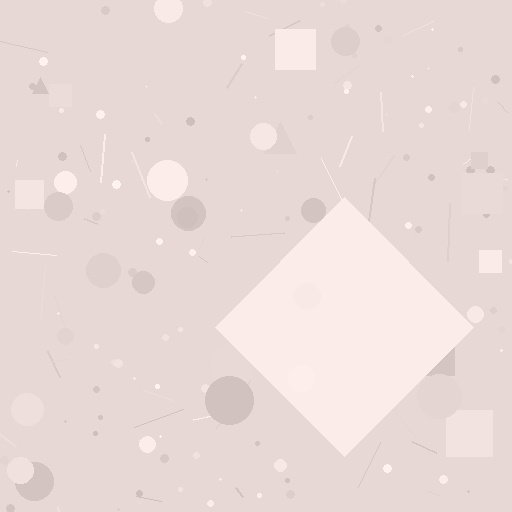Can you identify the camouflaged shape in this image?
The camouflaged shape is a diamond.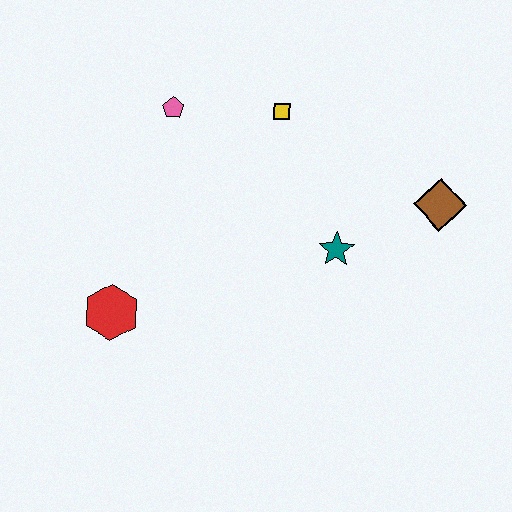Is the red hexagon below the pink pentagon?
Yes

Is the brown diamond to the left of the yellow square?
No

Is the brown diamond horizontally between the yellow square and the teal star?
No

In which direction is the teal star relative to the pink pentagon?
The teal star is to the right of the pink pentagon.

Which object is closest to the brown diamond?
The teal star is closest to the brown diamond.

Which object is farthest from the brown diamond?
The red hexagon is farthest from the brown diamond.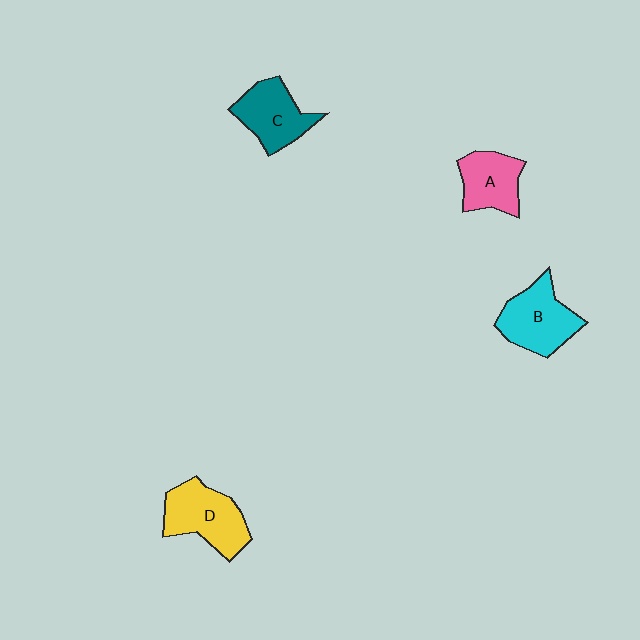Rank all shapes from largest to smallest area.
From largest to smallest: D (yellow), B (cyan), C (teal), A (pink).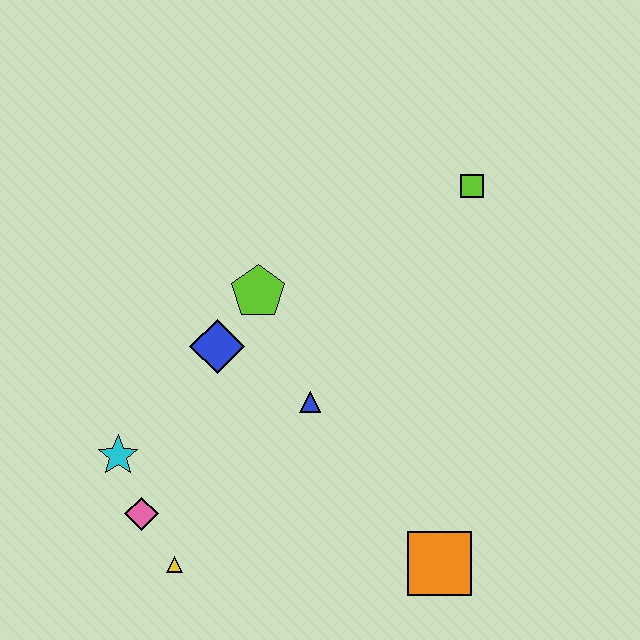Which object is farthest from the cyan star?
The lime square is farthest from the cyan star.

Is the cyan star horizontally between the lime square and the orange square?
No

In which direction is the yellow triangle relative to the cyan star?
The yellow triangle is below the cyan star.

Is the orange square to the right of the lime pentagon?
Yes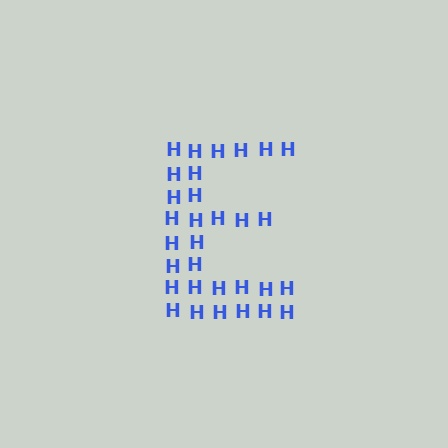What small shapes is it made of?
It is made of small letter H's.